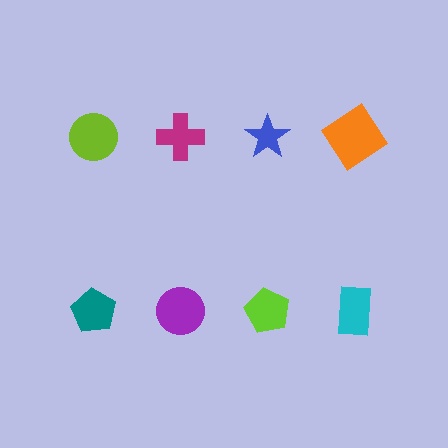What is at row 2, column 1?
A teal pentagon.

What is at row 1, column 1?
A lime circle.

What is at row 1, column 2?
A magenta cross.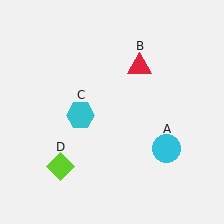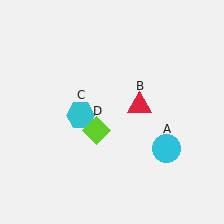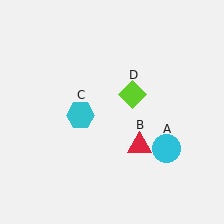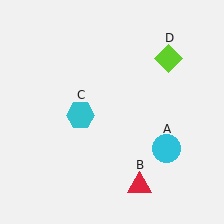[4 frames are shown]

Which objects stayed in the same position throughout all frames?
Cyan circle (object A) and cyan hexagon (object C) remained stationary.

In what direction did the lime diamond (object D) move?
The lime diamond (object D) moved up and to the right.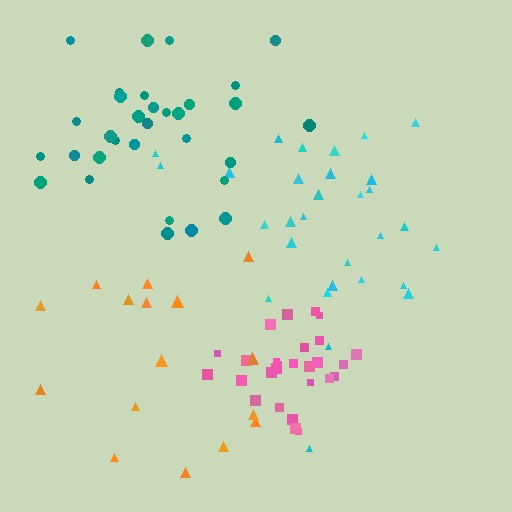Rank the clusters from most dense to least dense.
pink, teal, cyan, orange.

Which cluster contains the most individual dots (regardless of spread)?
Teal (32).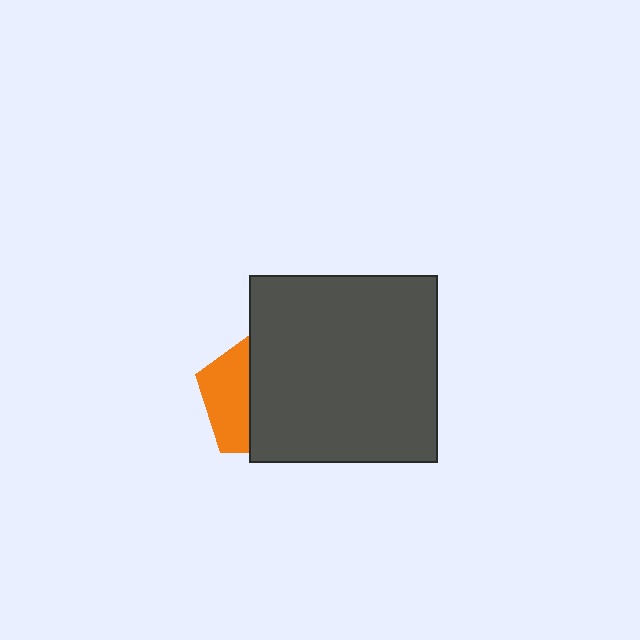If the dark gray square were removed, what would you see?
You would see the complete orange pentagon.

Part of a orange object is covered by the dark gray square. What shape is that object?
It is a pentagon.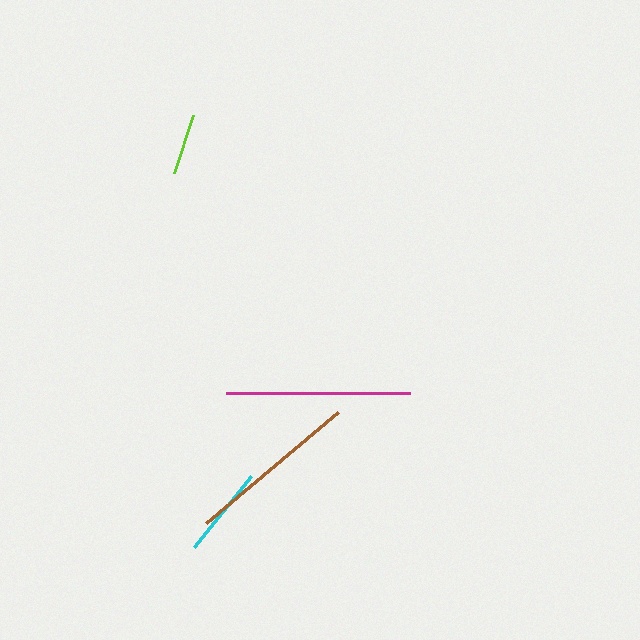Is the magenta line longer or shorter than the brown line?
The magenta line is longer than the brown line.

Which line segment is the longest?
The magenta line is the longest at approximately 184 pixels.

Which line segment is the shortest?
The lime line is the shortest at approximately 61 pixels.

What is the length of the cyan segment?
The cyan segment is approximately 91 pixels long.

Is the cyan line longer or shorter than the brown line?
The brown line is longer than the cyan line.